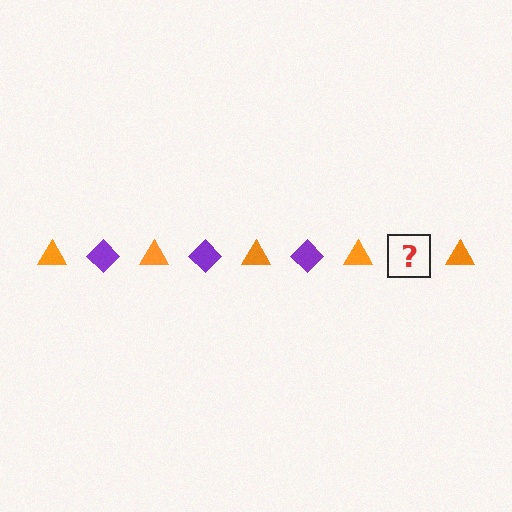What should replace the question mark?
The question mark should be replaced with a purple diamond.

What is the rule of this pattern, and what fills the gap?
The rule is that the pattern alternates between orange triangle and purple diamond. The gap should be filled with a purple diamond.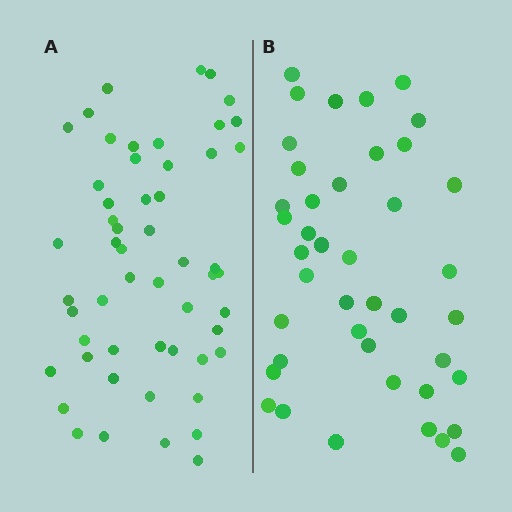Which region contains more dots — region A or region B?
Region A (the left region) has more dots.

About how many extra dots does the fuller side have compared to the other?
Region A has roughly 12 or so more dots than region B.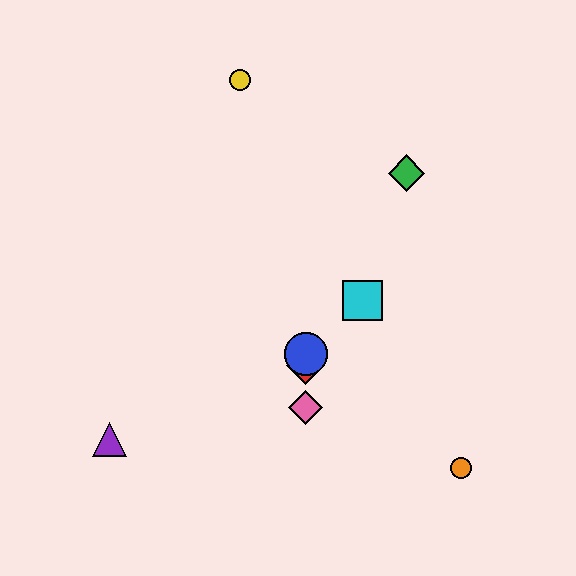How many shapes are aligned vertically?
3 shapes (the red diamond, the blue circle, the pink diamond) are aligned vertically.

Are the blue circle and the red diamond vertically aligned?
Yes, both are at x≈306.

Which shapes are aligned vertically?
The red diamond, the blue circle, the pink diamond are aligned vertically.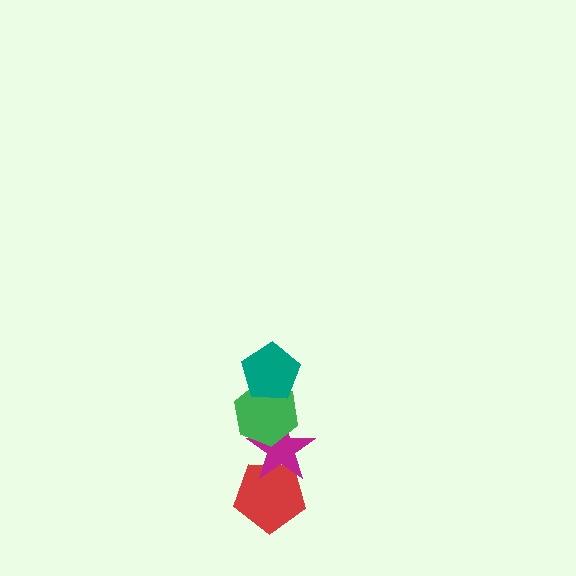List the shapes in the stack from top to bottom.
From top to bottom: the teal pentagon, the green hexagon, the magenta star, the red pentagon.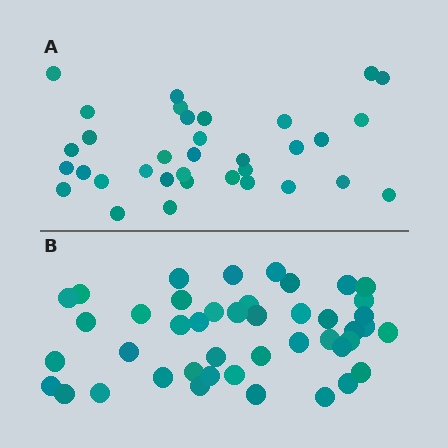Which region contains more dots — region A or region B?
Region B (the bottom region) has more dots.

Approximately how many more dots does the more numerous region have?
Region B has roughly 10 or so more dots than region A.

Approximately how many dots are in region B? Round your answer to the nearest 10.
About 40 dots. (The exact count is 44, which rounds to 40.)